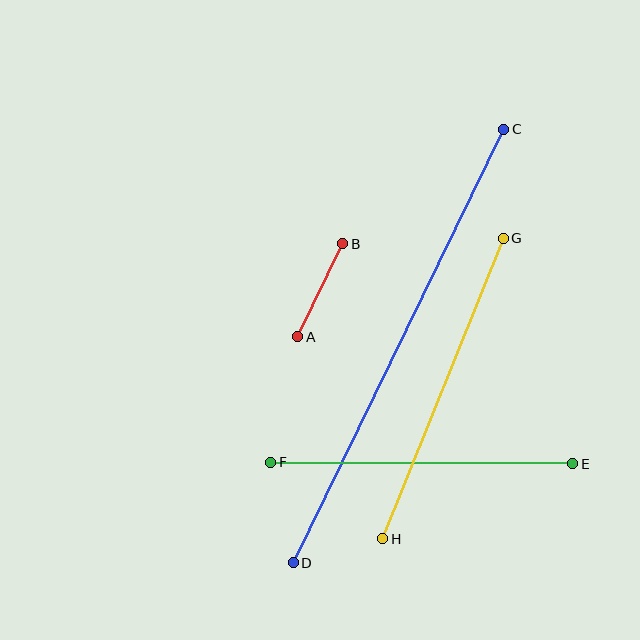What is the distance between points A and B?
The distance is approximately 103 pixels.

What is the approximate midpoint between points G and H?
The midpoint is at approximately (443, 389) pixels.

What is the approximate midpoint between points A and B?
The midpoint is at approximately (320, 290) pixels.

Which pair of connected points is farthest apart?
Points C and D are farthest apart.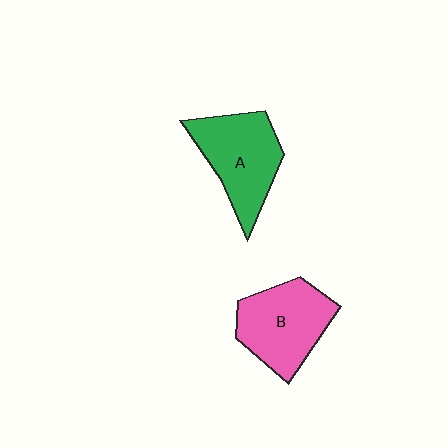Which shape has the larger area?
Shape A (green).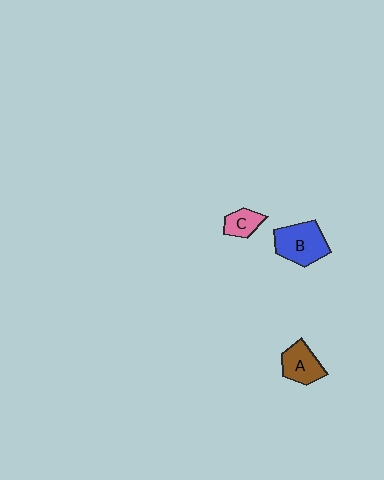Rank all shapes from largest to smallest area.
From largest to smallest: B (blue), A (brown), C (pink).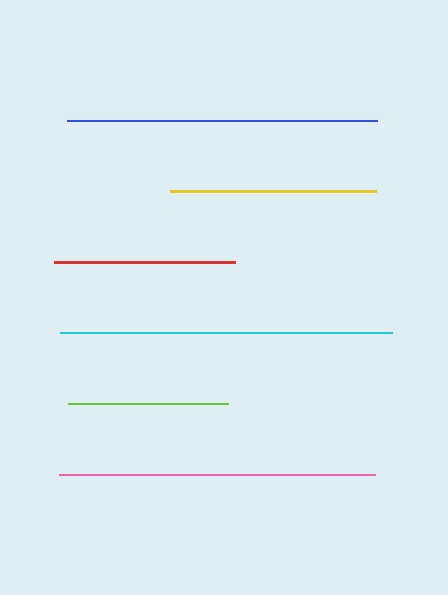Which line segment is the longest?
The cyan line is the longest at approximately 331 pixels.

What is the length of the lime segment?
The lime segment is approximately 160 pixels long.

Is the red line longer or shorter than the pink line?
The pink line is longer than the red line.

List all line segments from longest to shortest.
From longest to shortest: cyan, pink, blue, yellow, red, lime.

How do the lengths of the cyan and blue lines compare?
The cyan and blue lines are approximately the same length.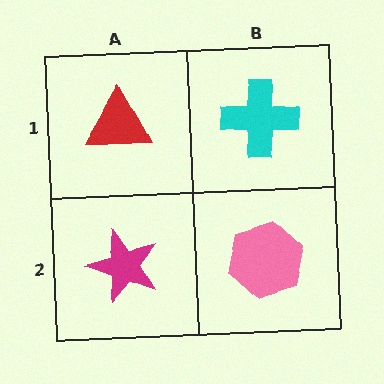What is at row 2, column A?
A magenta star.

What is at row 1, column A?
A red triangle.